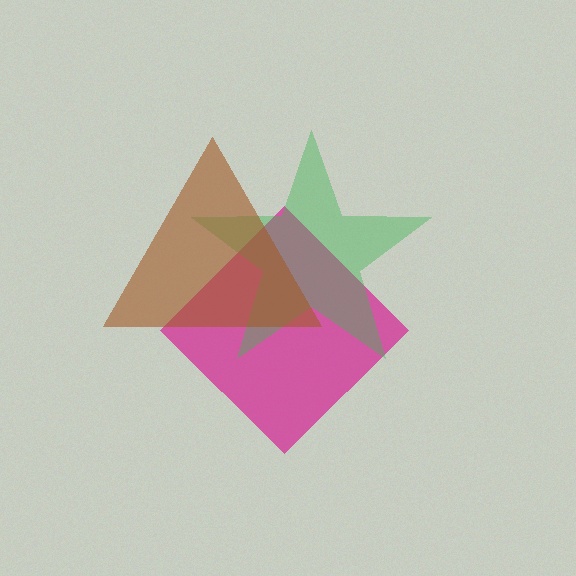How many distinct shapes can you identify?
There are 3 distinct shapes: a magenta diamond, a green star, a brown triangle.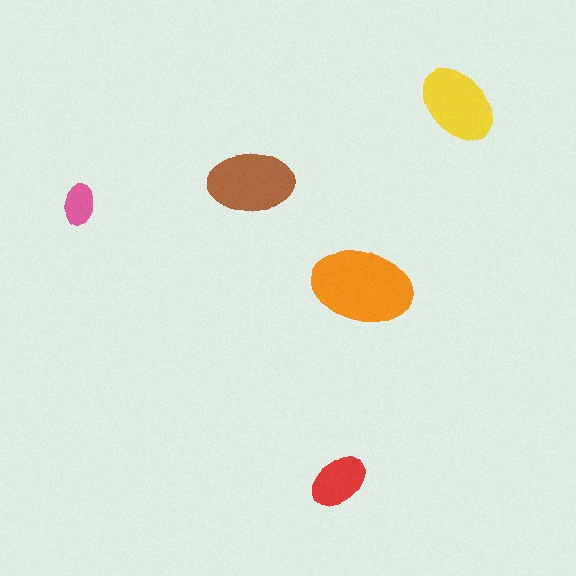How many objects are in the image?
There are 5 objects in the image.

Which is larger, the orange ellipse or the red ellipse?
The orange one.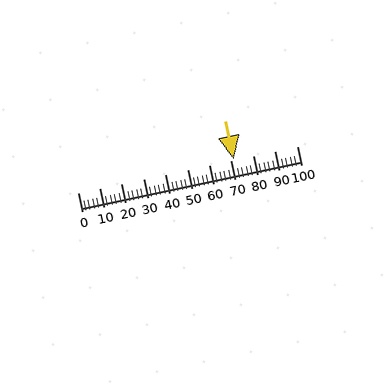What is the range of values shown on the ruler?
The ruler shows values from 0 to 100.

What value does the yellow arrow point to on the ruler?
The yellow arrow points to approximately 71.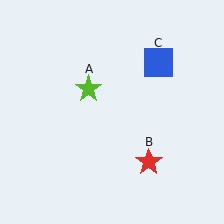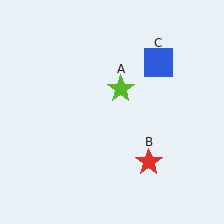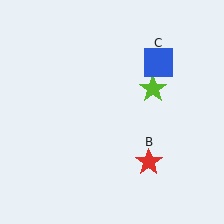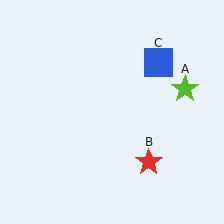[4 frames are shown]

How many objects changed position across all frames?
1 object changed position: lime star (object A).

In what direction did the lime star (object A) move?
The lime star (object A) moved right.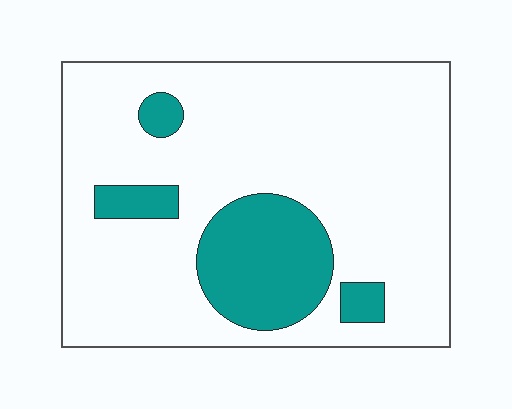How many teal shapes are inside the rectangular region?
4.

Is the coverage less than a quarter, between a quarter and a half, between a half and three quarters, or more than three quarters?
Less than a quarter.